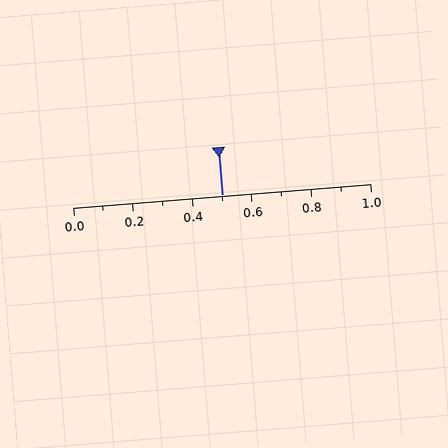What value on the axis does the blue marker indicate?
The marker indicates approximately 0.5.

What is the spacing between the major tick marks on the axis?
The major ticks are spaced 0.2 apart.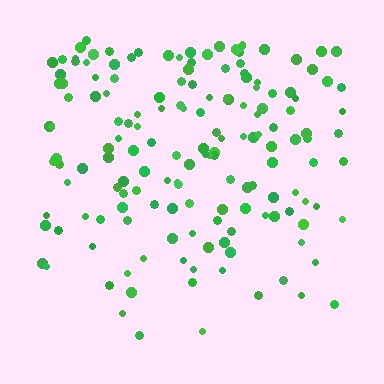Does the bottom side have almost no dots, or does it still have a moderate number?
Still a moderate number, just noticeably fewer than the top.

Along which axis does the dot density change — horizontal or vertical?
Vertical.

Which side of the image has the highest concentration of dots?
The top.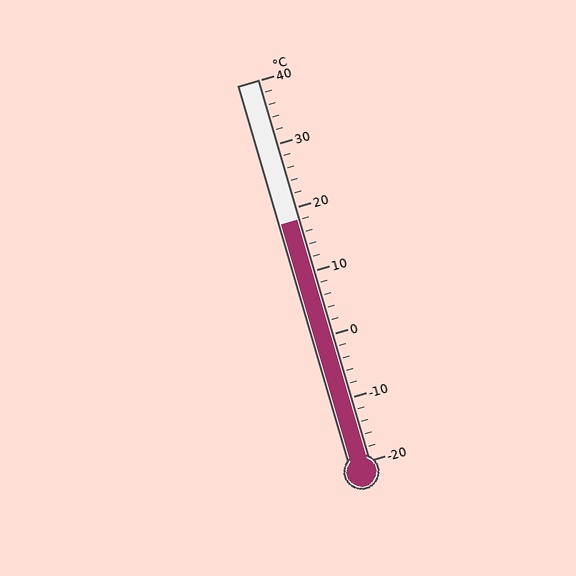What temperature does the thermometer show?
The thermometer shows approximately 18°C.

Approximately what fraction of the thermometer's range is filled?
The thermometer is filled to approximately 65% of its range.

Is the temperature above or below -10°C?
The temperature is above -10°C.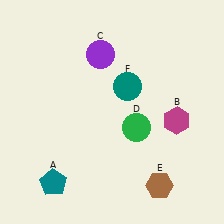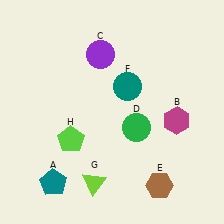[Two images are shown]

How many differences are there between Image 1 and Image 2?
There are 2 differences between the two images.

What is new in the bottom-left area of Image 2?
A lime triangle (G) was added in the bottom-left area of Image 2.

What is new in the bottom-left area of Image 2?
A lime pentagon (H) was added in the bottom-left area of Image 2.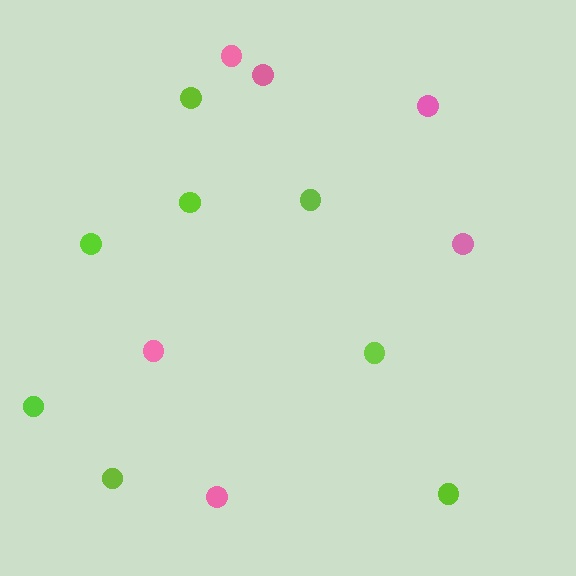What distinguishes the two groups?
There are 2 groups: one group of lime circles (8) and one group of pink circles (6).